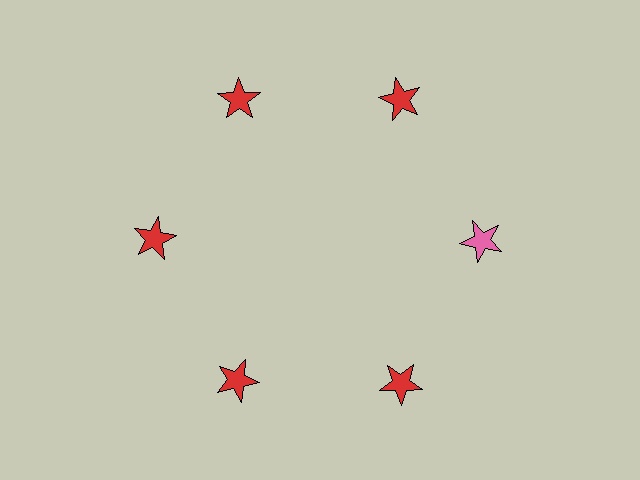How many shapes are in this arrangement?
There are 6 shapes arranged in a ring pattern.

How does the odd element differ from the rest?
It has a different color: pink instead of red.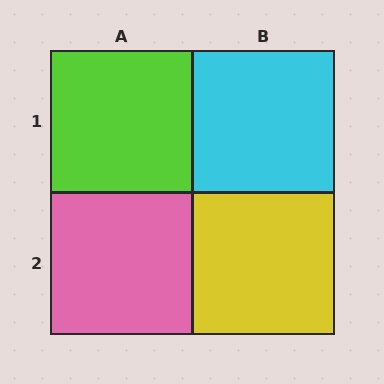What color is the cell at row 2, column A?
Pink.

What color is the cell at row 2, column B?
Yellow.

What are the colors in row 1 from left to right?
Lime, cyan.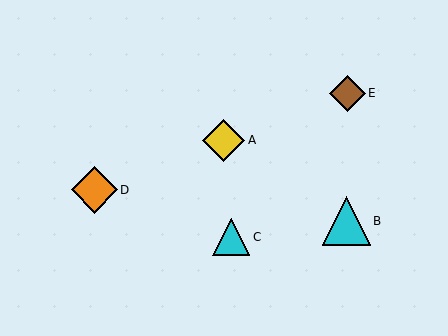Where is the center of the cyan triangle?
The center of the cyan triangle is at (231, 237).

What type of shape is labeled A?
Shape A is a yellow diamond.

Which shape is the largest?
The cyan triangle (labeled B) is the largest.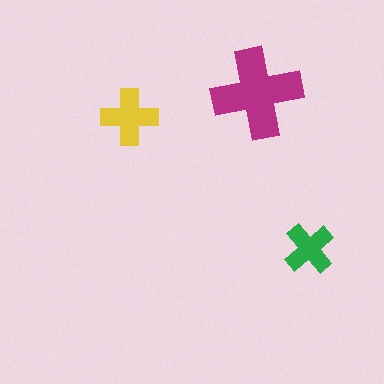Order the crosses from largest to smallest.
the magenta one, the yellow one, the green one.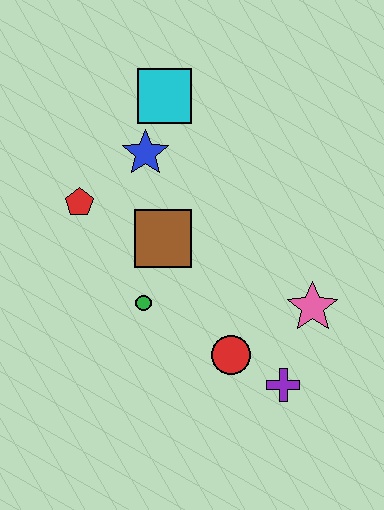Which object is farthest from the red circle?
The cyan square is farthest from the red circle.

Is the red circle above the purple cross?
Yes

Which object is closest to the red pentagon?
The blue star is closest to the red pentagon.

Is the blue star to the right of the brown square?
No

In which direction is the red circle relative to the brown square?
The red circle is below the brown square.